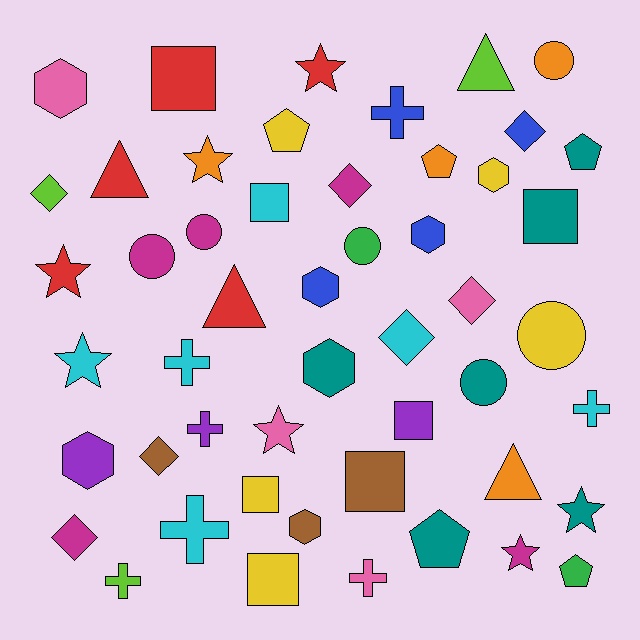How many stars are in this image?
There are 7 stars.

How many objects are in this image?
There are 50 objects.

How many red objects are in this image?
There are 5 red objects.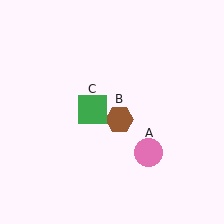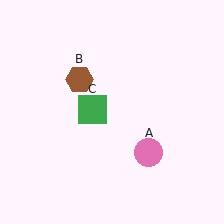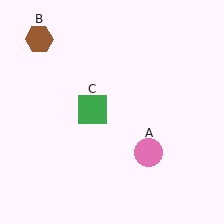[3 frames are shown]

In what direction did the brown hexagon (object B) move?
The brown hexagon (object B) moved up and to the left.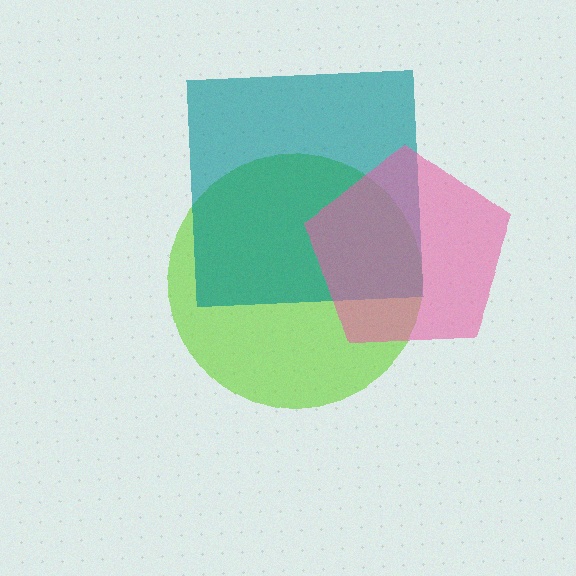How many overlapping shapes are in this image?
There are 3 overlapping shapes in the image.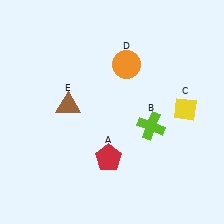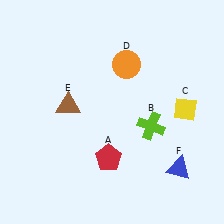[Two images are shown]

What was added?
A blue triangle (F) was added in Image 2.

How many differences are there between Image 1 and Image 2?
There is 1 difference between the two images.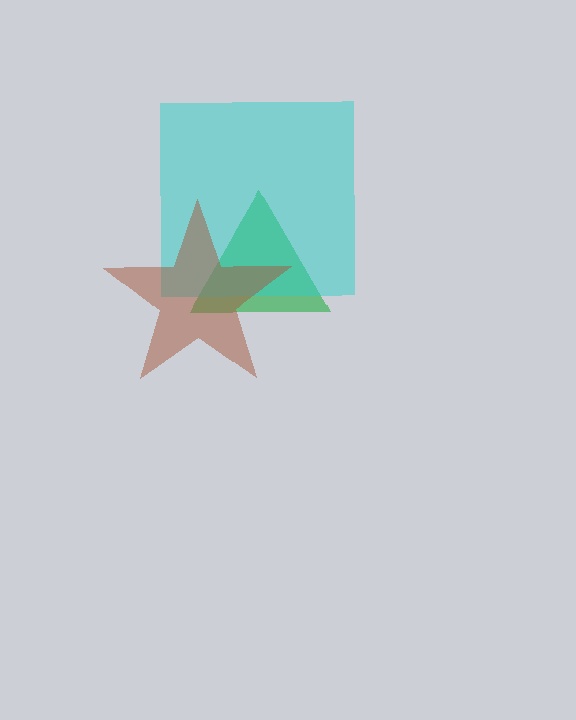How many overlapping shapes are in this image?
There are 3 overlapping shapes in the image.